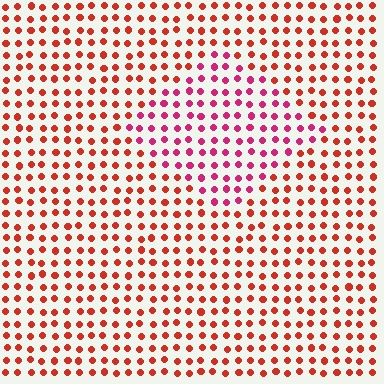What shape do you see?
I see a diamond.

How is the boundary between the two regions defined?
The boundary is defined purely by a slight shift in hue (about 34 degrees). Spacing, size, and orientation are identical on both sides.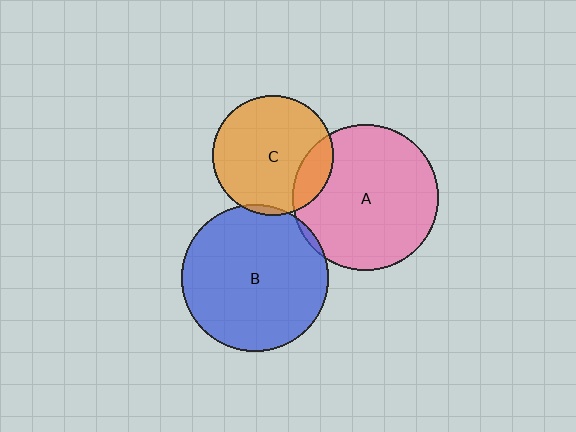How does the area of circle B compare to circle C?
Approximately 1.5 times.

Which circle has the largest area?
Circle B (blue).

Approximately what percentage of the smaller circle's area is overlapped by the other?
Approximately 15%.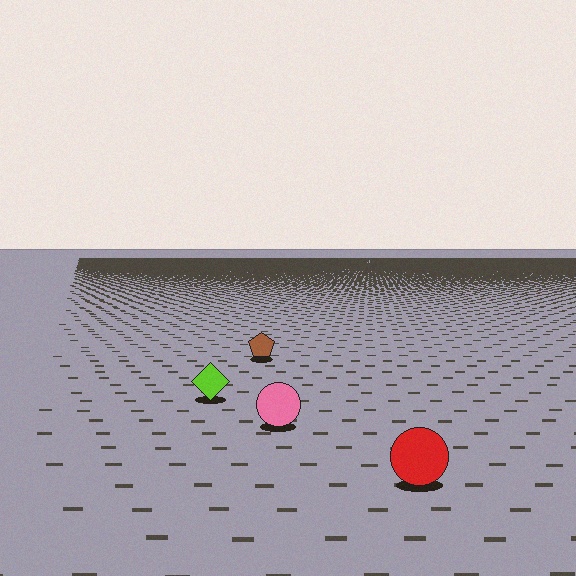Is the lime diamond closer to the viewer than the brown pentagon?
Yes. The lime diamond is closer — you can tell from the texture gradient: the ground texture is coarser near it.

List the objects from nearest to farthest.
From nearest to farthest: the red circle, the pink circle, the lime diamond, the brown pentagon.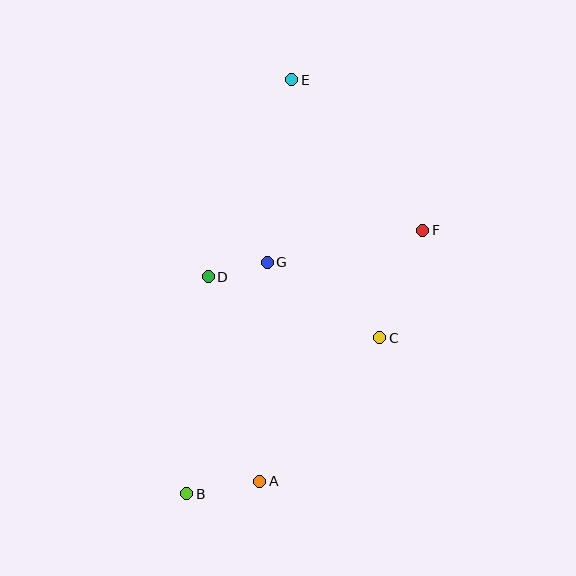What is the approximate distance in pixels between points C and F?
The distance between C and F is approximately 116 pixels.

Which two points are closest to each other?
Points D and G are closest to each other.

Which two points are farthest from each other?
Points B and E are farthest from each other.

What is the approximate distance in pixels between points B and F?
The distance between B and F is approximately 354 pixels.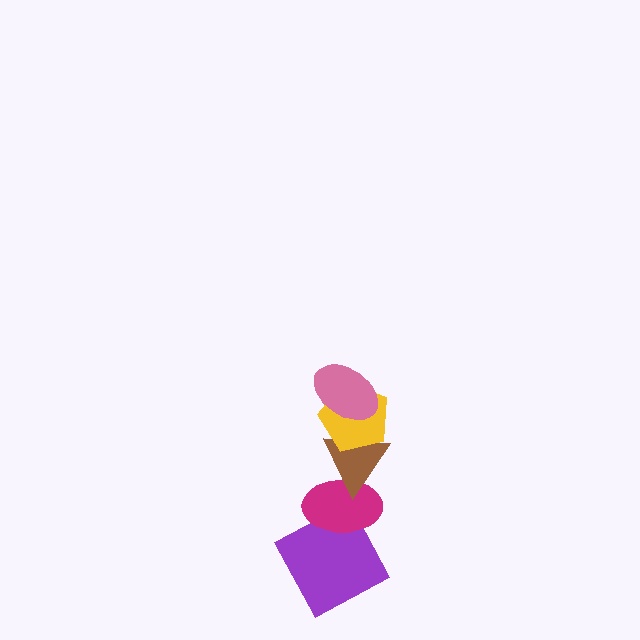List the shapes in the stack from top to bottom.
From top to bottom: the pink ellipse, the yellow pentagon, the brown triangle, the magenta ellipse, the purple square.